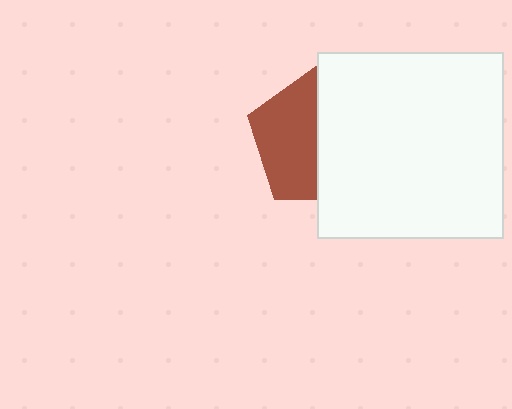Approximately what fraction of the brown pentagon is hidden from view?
Roughly 51% of the brown pentagon is hidden behind the white square.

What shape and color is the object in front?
The object in front is a white square.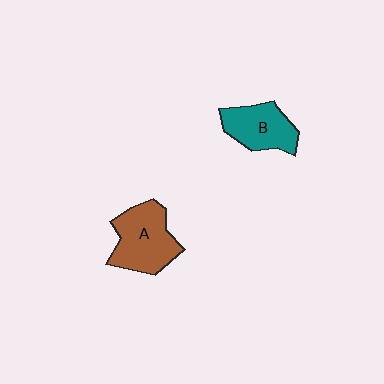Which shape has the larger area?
Shape A (brown).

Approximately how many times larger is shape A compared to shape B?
Approximately 1.3 times.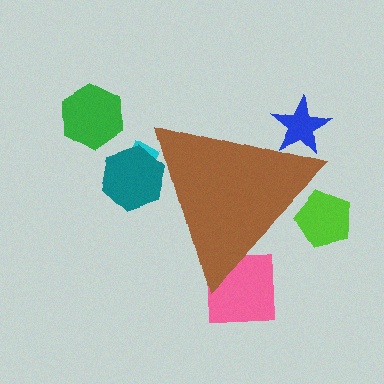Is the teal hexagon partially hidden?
Yes, the teal hexagon is partially hidden behind the brown triangle.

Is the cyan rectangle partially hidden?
Yes, the cyan rectangle is partially hidden behind the brown triangle.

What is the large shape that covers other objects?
A brown triangle.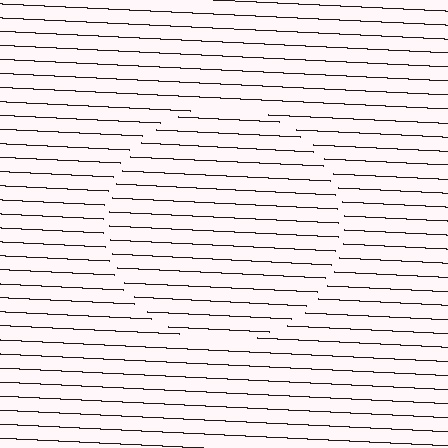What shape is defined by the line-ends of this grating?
An illusory circle. The interior of the shape contains the same grating, shifted by half a period — the contour is defined by the phase discontinuity where line-ends from the inner and outer gratings abut.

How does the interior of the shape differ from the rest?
The interior of the shape contains the same grating, shifted by half a period — the contour is defined by the phase discontinuity where line-ends from the inner and outer gratings abut.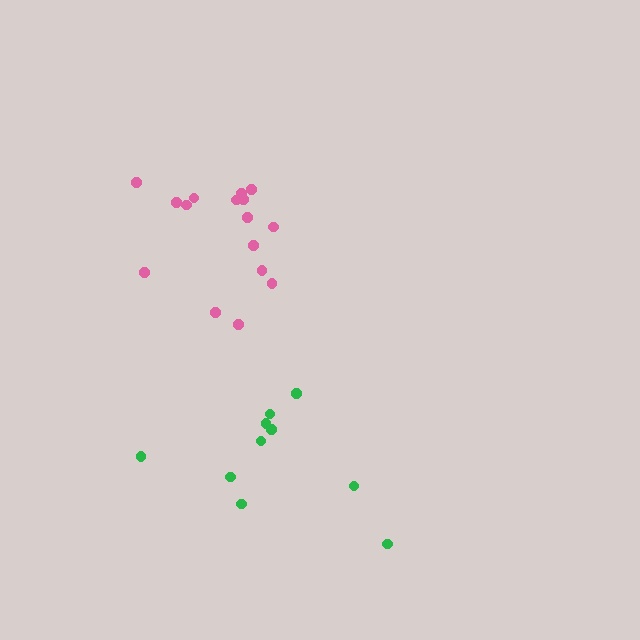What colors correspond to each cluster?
The clusters are colored: pink, green.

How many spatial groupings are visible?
There are 2 spatial groupings.